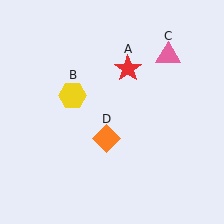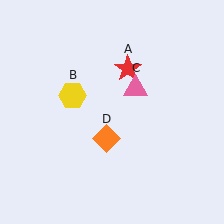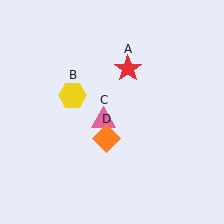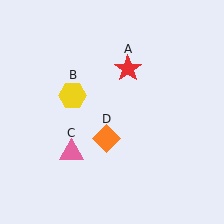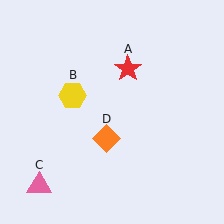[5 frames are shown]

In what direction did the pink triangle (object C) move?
The pink triangle (object C) moved down and to the left.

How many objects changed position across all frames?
1 object changed position: pink triangle (object C).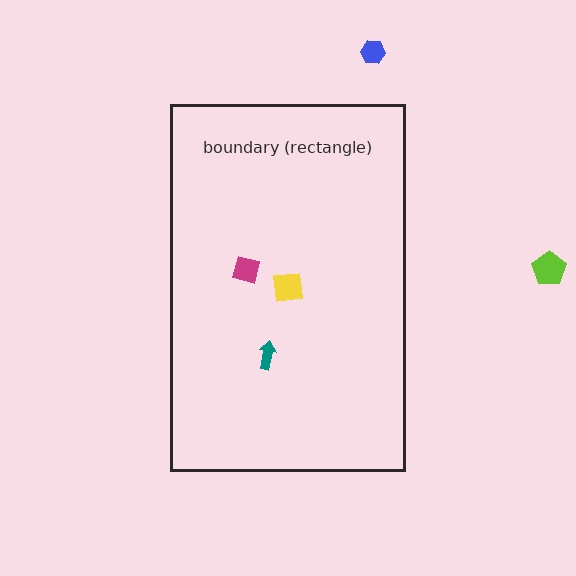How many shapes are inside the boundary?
3 inside, 2 outside.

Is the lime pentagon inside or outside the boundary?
Outside.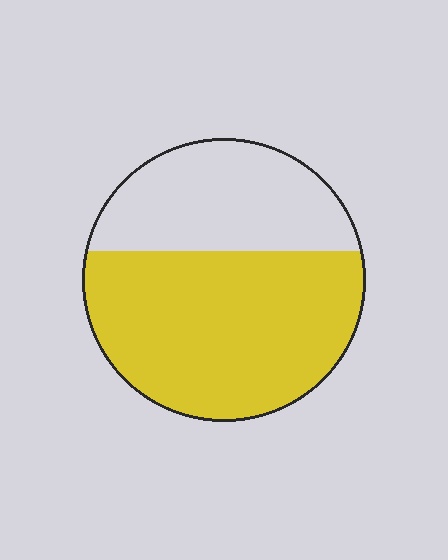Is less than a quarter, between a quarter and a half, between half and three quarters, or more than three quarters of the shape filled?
Between half and three quarters.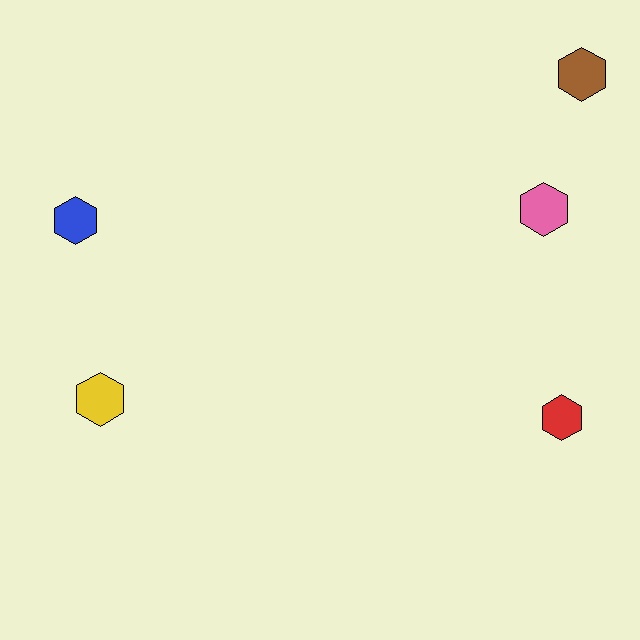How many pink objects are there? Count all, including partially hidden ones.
There is 1 pink object.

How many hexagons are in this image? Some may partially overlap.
There are 5 hexagons.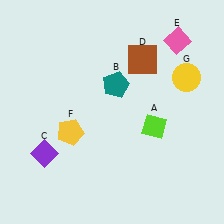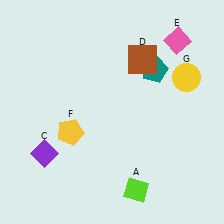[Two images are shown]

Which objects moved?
The objects that moved are: the lime diamond (A), the teal pentagon (B).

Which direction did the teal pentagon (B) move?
The teal pentagon (B) moved right.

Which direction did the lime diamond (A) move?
The lime diamond (A) moved down.